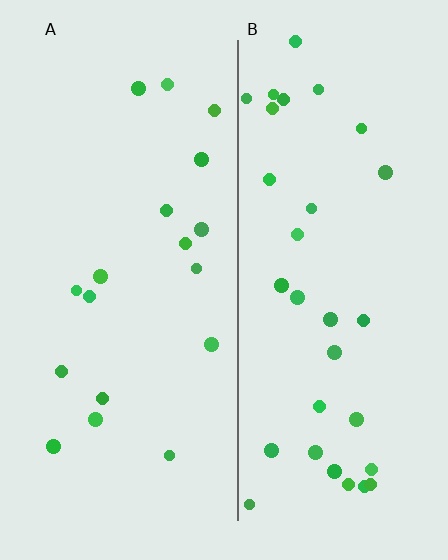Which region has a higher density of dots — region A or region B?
B (the right).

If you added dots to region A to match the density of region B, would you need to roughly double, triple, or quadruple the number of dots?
Approximately double.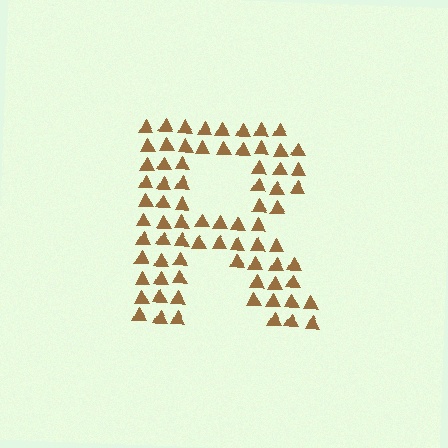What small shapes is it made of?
It is made of small triangles.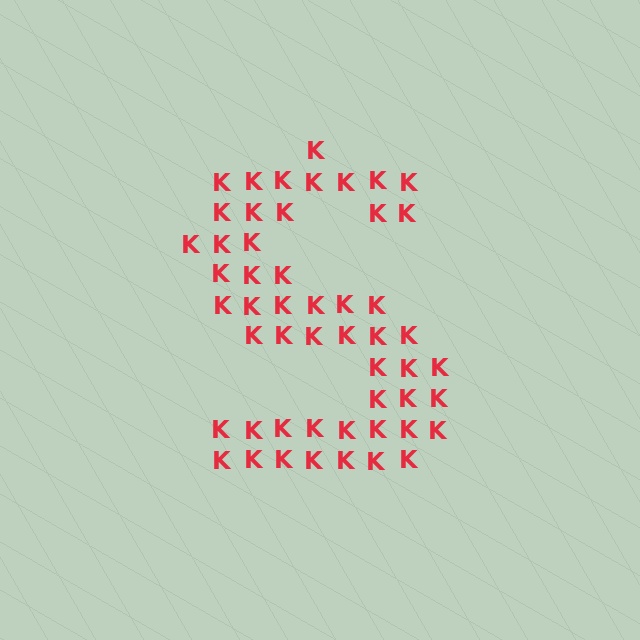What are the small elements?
The small elements are letter K's.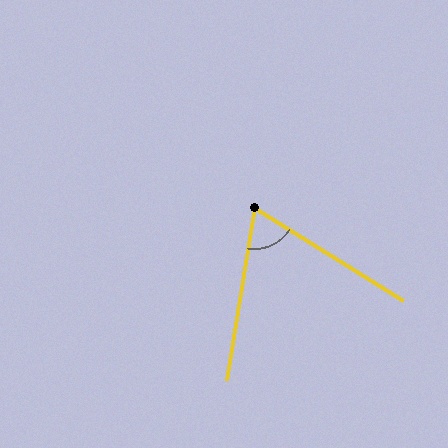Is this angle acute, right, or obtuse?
It is acute.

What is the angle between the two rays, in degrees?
Approximately 67 degrees.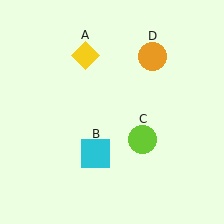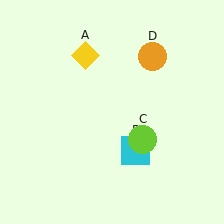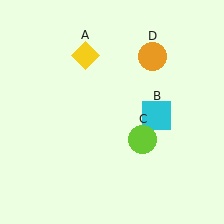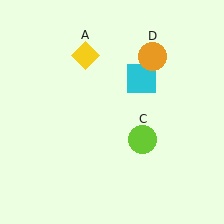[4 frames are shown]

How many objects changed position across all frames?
1 object changed position: cyan square (object B).